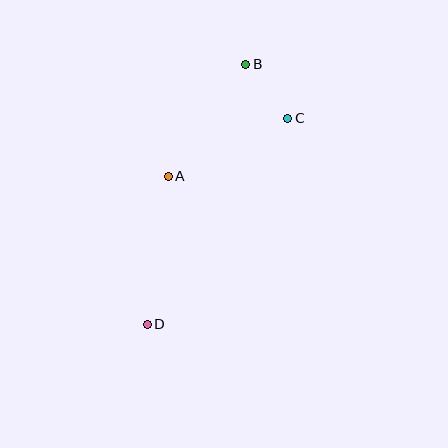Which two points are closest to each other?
Points B and C are closest to each other.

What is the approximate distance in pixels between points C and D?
The distance between C and D is approximately 250 pixels.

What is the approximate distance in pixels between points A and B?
The distance between A and B is approximately 136 pixels.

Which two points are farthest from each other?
Points B and D are farthest from each other.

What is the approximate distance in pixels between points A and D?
The distance between A and D is approximately 150 pixels.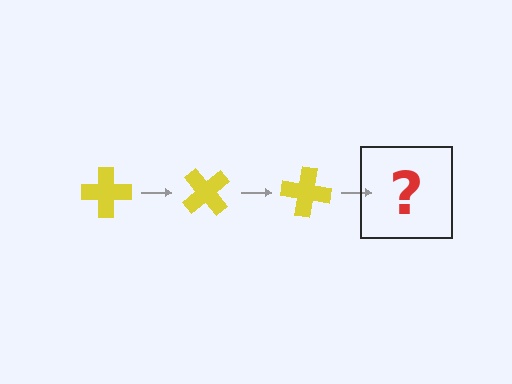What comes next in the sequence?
The next element should be a yellow cross rotated 150 degrees.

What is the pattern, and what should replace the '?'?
The pattern is that the cross rotates 50 degrees each step. The '?' should be a yellow cross rotated 150 degrees.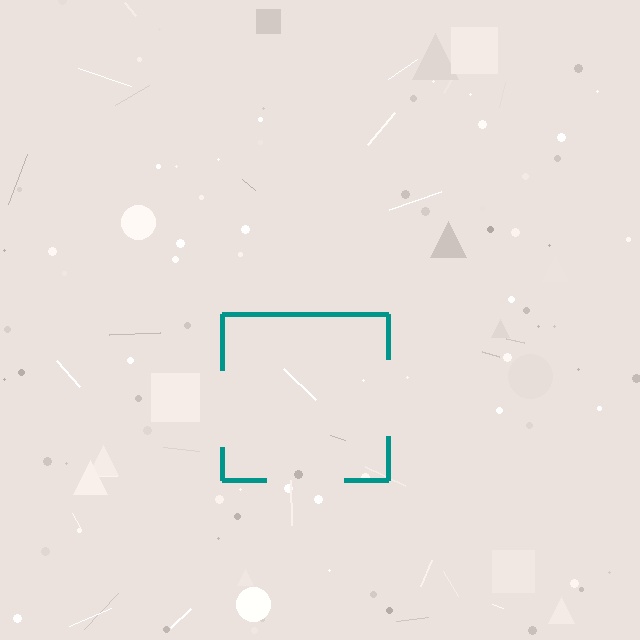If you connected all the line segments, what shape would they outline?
They would outline a square.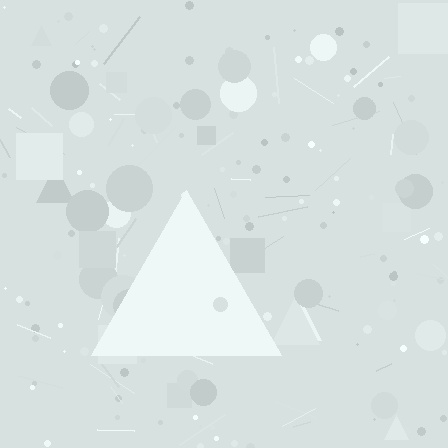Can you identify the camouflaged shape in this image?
The camouflaged shape is a triangle.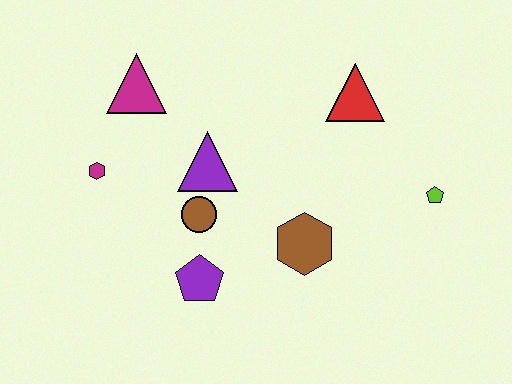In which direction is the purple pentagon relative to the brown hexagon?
The purple pentagon is to the left of the brown hexagon.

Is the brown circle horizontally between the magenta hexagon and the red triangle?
Yes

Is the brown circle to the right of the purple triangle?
No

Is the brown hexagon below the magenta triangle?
Yes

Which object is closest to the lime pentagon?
The red triangle is closest to the lime pentagon.